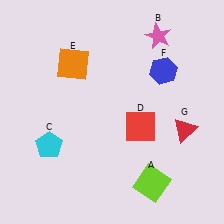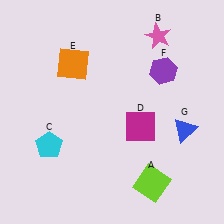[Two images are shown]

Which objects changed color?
D changed from red to magenta. F changed from blue to purple. G changed from red to blue.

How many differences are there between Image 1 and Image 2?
There are 3 differences between the two images.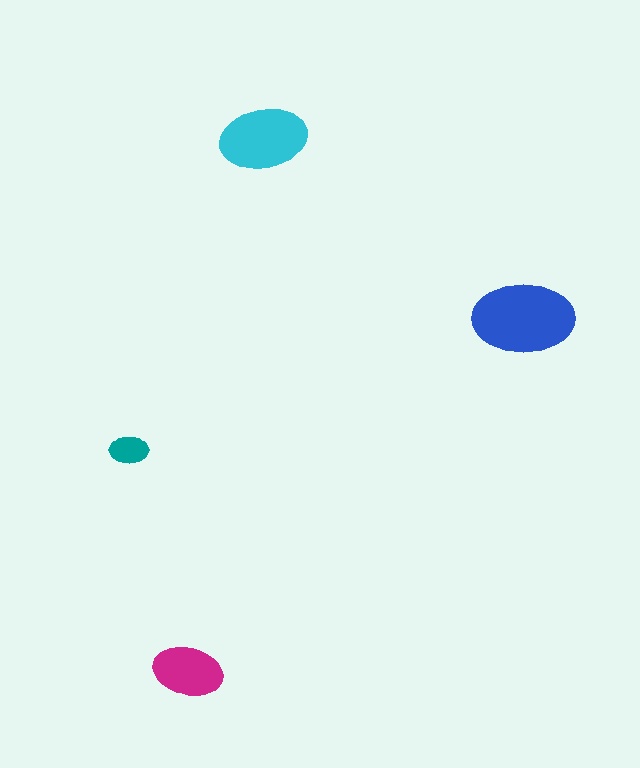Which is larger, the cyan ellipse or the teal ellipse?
The cyan one.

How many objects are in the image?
There are 4 objects in the image.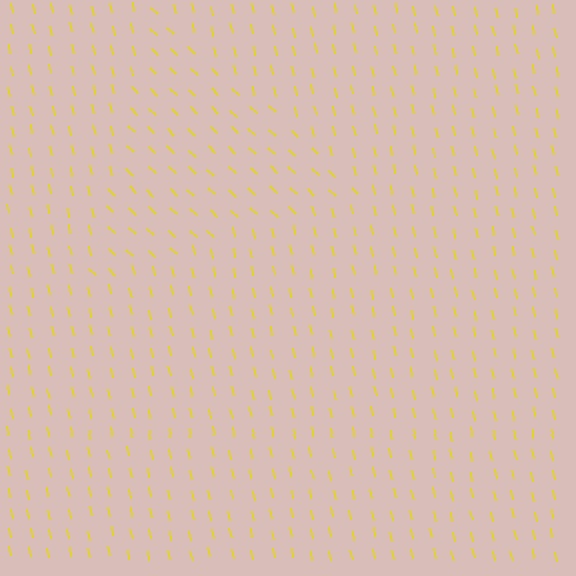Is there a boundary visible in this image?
Yes, there is a texture boundary formed by a change in line orientation.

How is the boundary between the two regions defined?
The boundary is defined purely by a change in line orientation (approximately 34 degrees difference). All lines are the same color and thickness.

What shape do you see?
I see a triangle.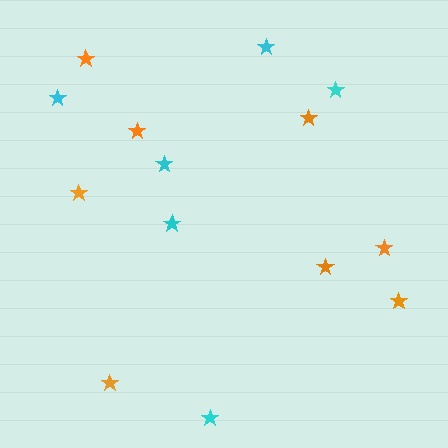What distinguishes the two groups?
There are 2 groups: one group of cyan stars (6) and one group of orange stars (8).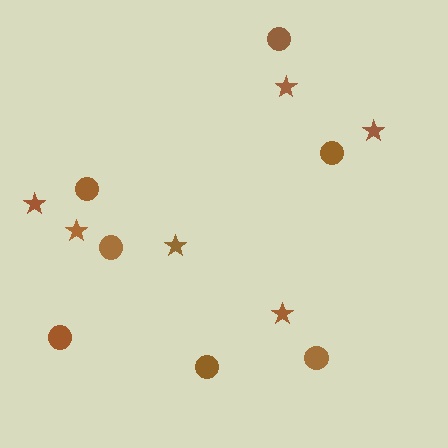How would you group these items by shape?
There are 2 groups: one group of stars (6) and one group of circles (7).